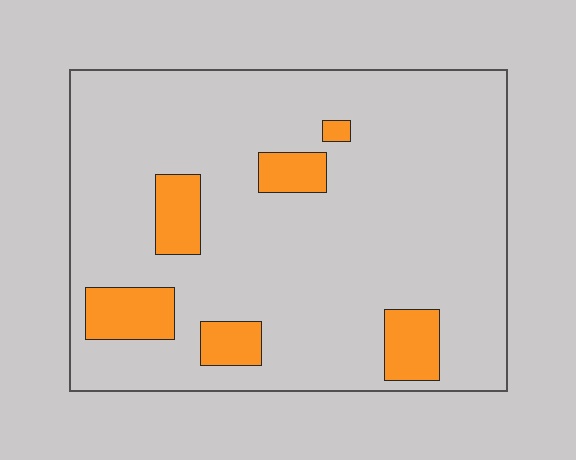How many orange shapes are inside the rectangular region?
6.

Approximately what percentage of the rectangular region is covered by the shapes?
Approximately 15%.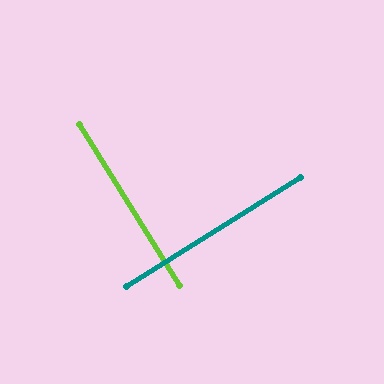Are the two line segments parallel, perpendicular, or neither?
Perpendicular — they meet at approximately 90°.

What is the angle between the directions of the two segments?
Approximately 90 degrees.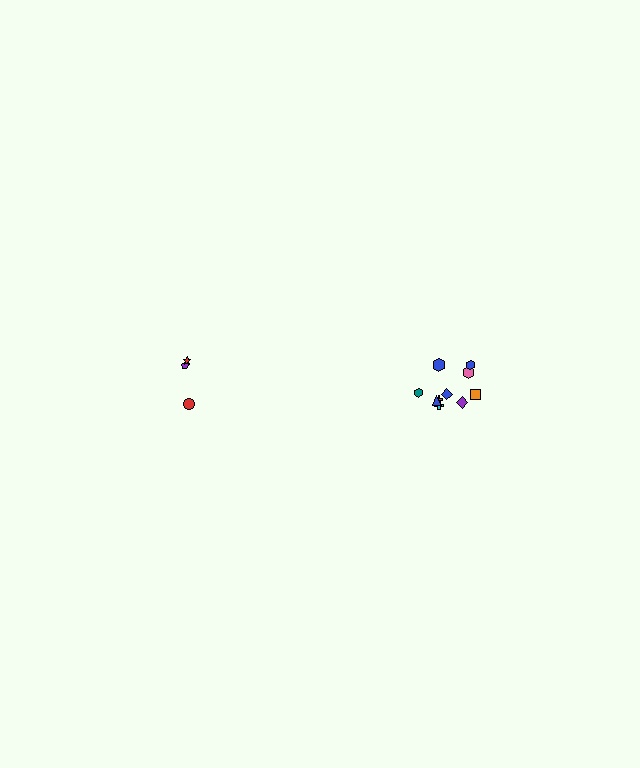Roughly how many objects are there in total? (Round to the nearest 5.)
Roughly 15 objects in total.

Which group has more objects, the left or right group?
The right group.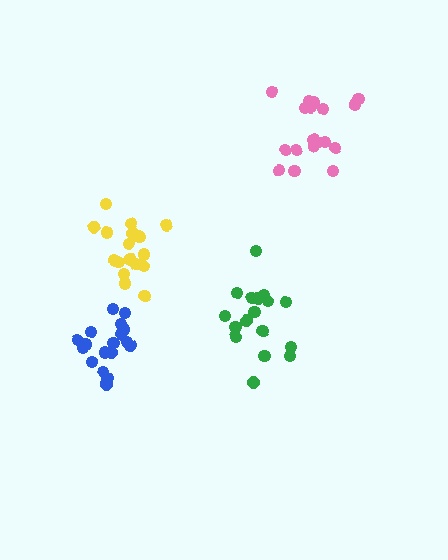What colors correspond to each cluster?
The clusters are colored: blue, yellow, pink, green.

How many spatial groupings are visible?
There are 4 spatial groupings.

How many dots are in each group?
Group 1: 19 dots, Group 2: 19 dots, Group 3: 18 dots, Group 4: 17 dots (73 total).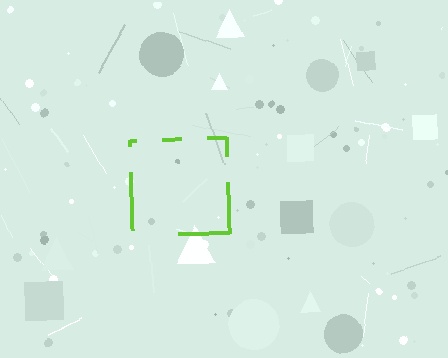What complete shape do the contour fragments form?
The contour fragments form a square.